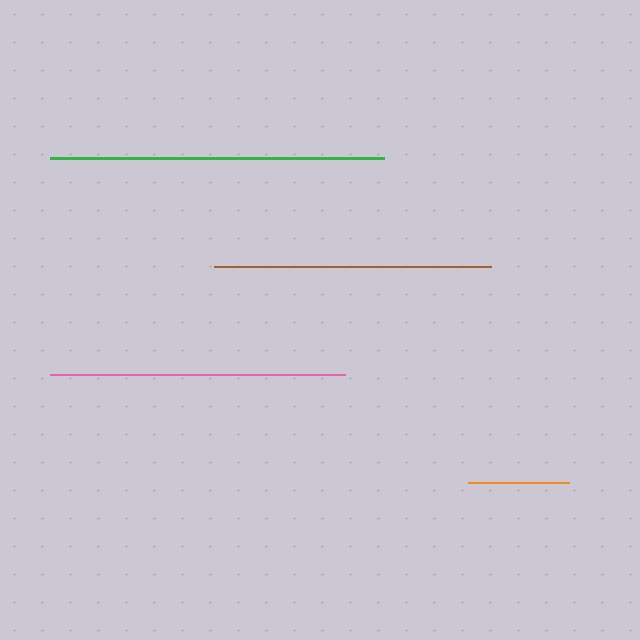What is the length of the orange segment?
The orange segment is approximately 101 pixels long.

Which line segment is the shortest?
The orange line is the shortest at approximately 101 pixels.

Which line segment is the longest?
The green line is the longest at approximately 334 pixels.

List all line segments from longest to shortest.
From longest to shortest: green, pink, brown, orange.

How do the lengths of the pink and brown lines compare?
The pink and brown lines are approximately the same length.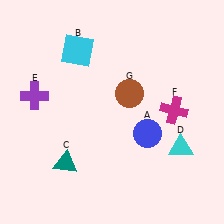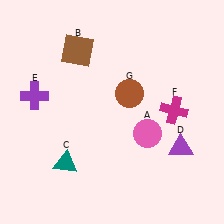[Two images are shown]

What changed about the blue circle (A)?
In Image 1, A is blue. In Image 2, it changed to pink.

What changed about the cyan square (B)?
In Image 1, B is cyan. In Image 2, it changed to brown.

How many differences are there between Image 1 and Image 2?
There are 3 differences between the two images.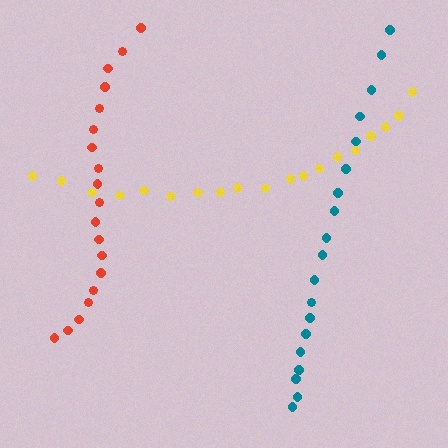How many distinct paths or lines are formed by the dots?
There are 3 distinct paths.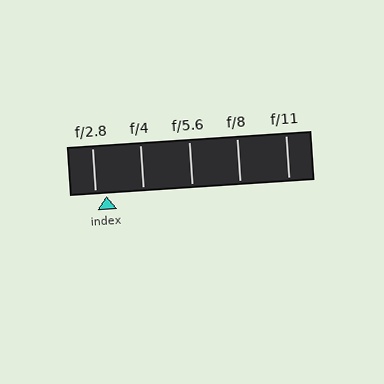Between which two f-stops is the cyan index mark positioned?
The index mark is between f/2.8 and f/4.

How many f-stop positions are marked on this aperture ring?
There are 5 f-stop positions marked.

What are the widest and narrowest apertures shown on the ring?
The widest aperture shown is f/2.8 and the narrowest is f/11.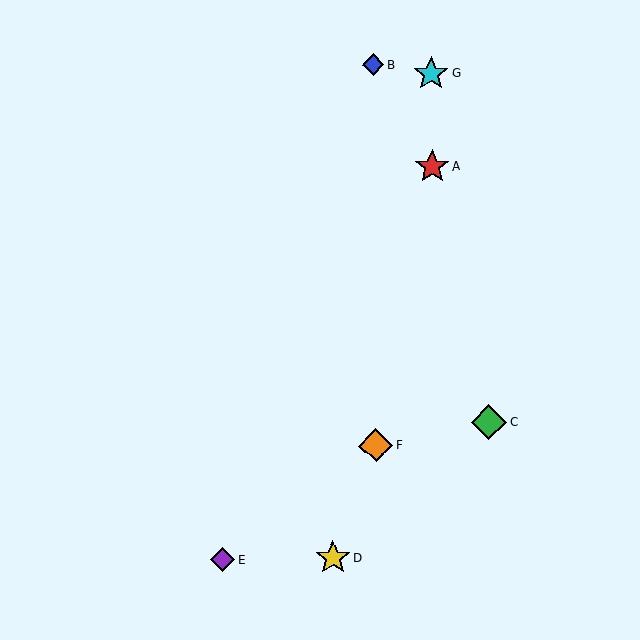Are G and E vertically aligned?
No, G is at x≈431 and E is at x≈222.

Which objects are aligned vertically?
Objects A, G are aligned vertically.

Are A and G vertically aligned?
Yes, both are at x≈432.